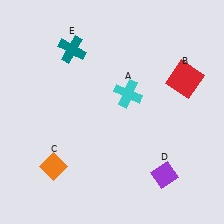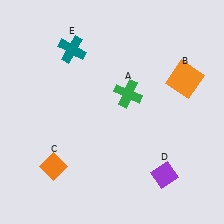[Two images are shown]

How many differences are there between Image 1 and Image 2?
There are 2 differences between the two images.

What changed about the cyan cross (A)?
In Image 1, A is cyan. In Image 2, it changed to green.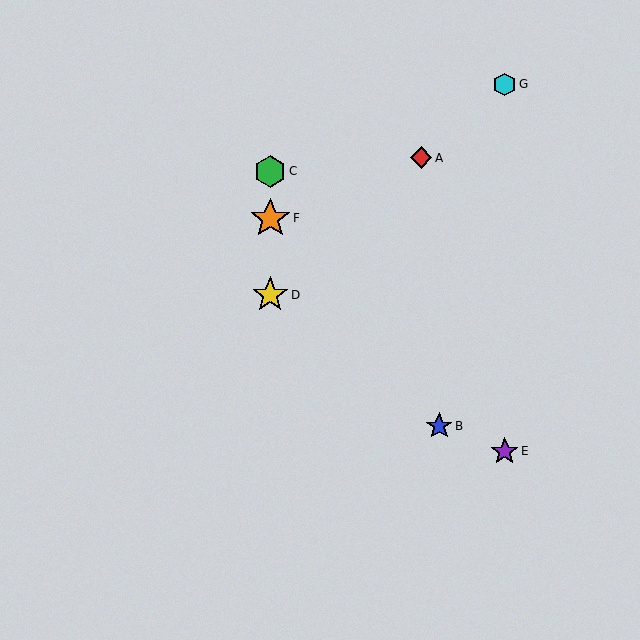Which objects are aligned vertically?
Objects C, D, F are aligned vertically.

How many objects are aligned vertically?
3 objects (C, D, F) are aligned vertically.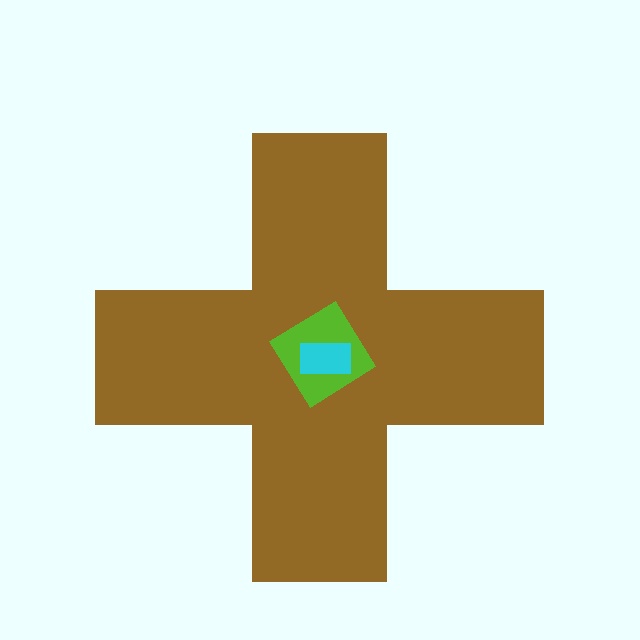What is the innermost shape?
The cyan rectangle.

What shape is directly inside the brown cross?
The lime diamond.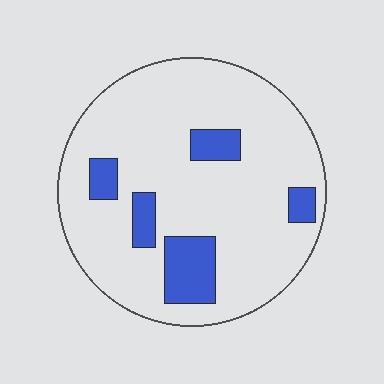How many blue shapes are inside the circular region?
5.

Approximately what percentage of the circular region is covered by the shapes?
Approximately 15%.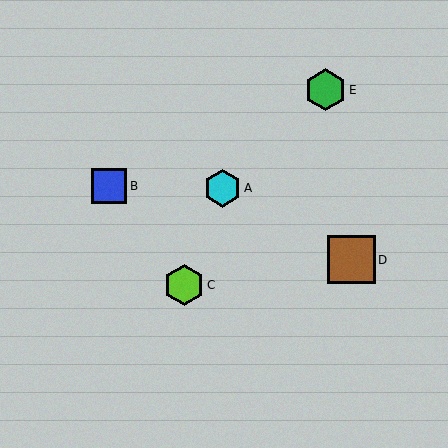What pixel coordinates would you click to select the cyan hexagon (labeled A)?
Click at (222, 188) to select the cyan hexagon A.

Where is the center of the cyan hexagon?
The center of the cyan hexagon is at (222, 188).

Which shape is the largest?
The brown square (labeled D) is the largest.